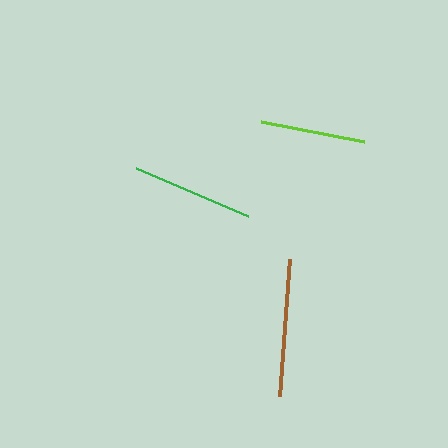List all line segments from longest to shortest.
From longest to shortest: brown, green, lime.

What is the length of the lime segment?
The lime segment is approximately 104 pixels long.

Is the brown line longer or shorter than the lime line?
The brown line is longer than the lime line.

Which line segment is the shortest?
The lime line is the shortest at approximately 104 pixels.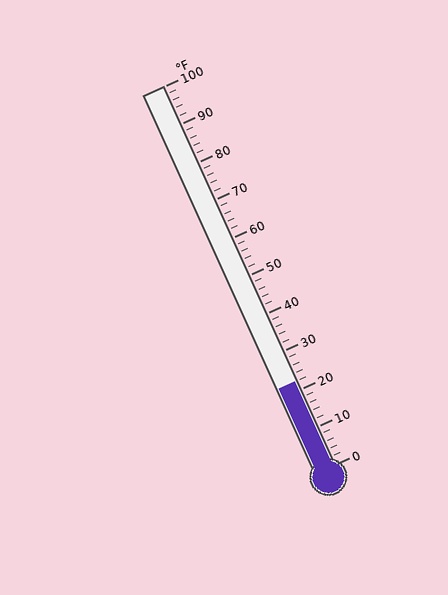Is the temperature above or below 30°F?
The temperature is below 30°F.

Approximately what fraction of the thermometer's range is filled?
The thermometer is filled to approximately 20% of its range.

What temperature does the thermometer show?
The thermometer shows approximately 22°F.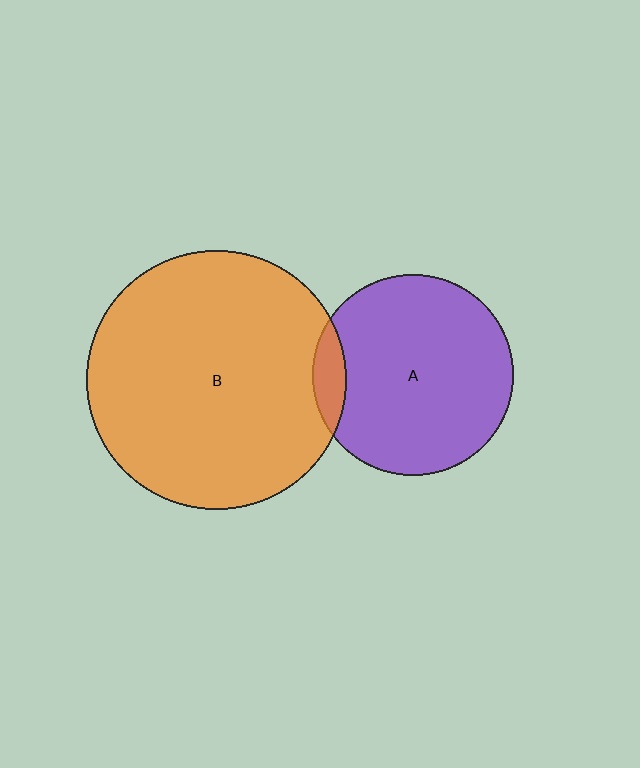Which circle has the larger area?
Circle B (orange).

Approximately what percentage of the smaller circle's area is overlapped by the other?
Approximately 10%.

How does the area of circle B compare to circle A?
Approximately 1.7 times.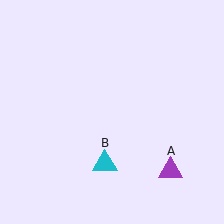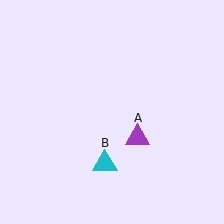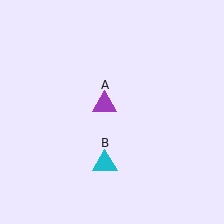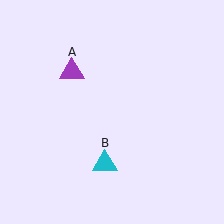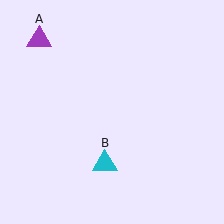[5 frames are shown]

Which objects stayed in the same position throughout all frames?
Cyan triangle (object B) remained stationary.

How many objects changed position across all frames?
1 object changed position: purple triangle (object A).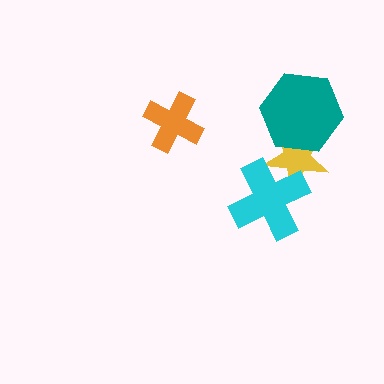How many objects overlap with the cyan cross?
1 object overlaps with the cyan cross.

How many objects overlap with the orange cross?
0 objects overlap with the orange cross.